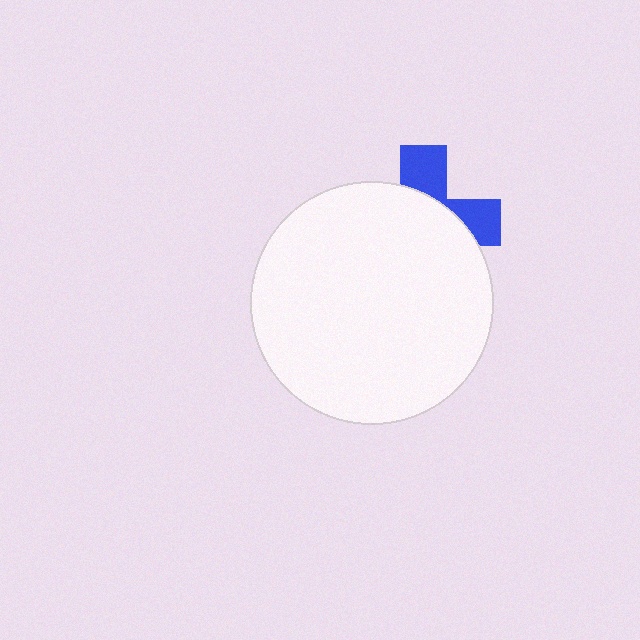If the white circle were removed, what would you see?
You would see the complete blue cross.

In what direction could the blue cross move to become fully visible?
The blue cross could move up. That would shift it out from behind the white circle entirely.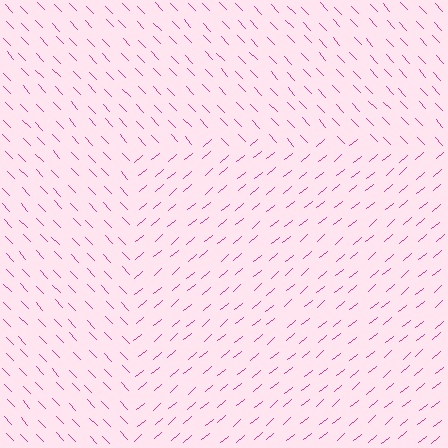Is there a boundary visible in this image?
Yes, there is a texture boundary formed by a change in line orientation.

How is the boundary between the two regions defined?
The boundary is defined purely by a change in line orientation (approximately 86 degrees difference). All lines are the same color and thickness.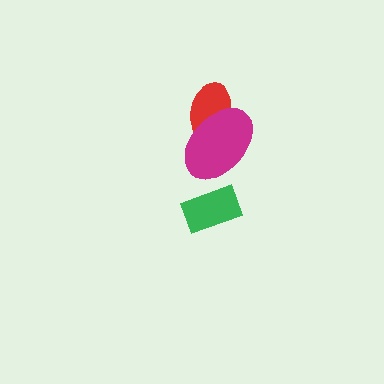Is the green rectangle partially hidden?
No, no other shape covers it.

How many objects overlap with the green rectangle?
0 objects overlap with the green rectangle.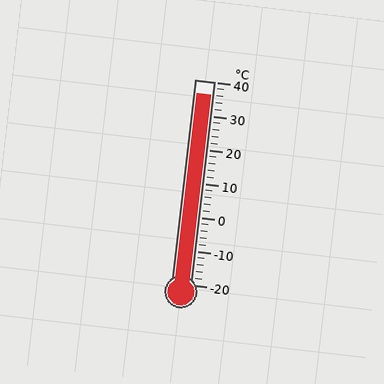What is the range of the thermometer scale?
The thermometer scale ranges from -20°C to 40°C.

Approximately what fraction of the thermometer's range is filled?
The thermometer is filled to approximately 95% of its range.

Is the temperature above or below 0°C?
The temperature is above 0°C.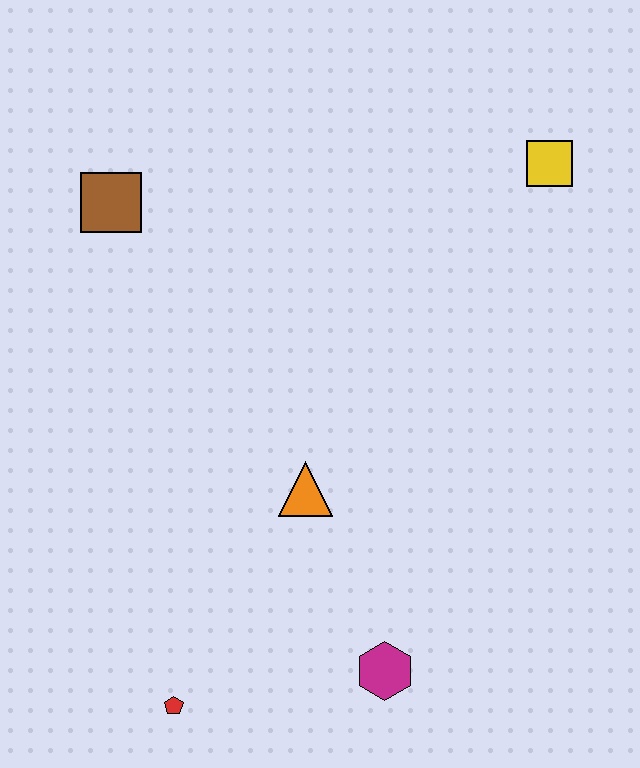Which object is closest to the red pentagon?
The magenta hexagon is closest to the red pentagon.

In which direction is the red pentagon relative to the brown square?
The red pentagon is below the brown square.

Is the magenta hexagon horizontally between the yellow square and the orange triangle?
Yes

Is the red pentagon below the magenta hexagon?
Yes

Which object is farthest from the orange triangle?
The yellow square is farthest from the orange triangle.